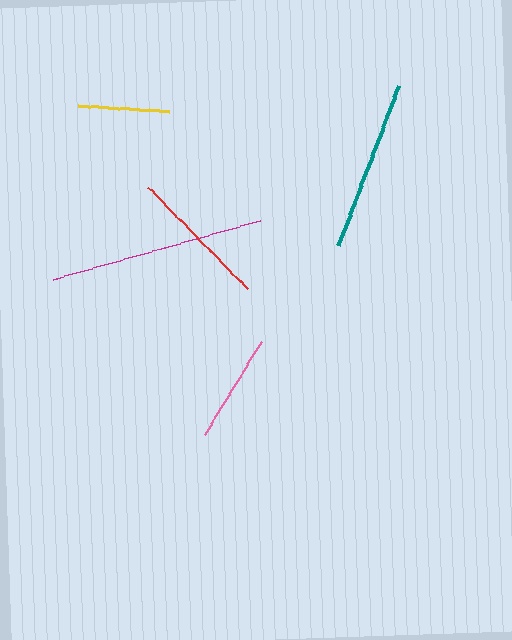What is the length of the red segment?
The red segment is approximately 142 pixels long.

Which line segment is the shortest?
The yellow line is the shortest at approximately 91 pixels.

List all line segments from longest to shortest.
From longest to shortest: magenta, teal, red, pink, yellow.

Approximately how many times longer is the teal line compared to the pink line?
The teal line is approximately 1.6 times the length of the pink line.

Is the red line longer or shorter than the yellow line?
The red line is longer than the yellow line.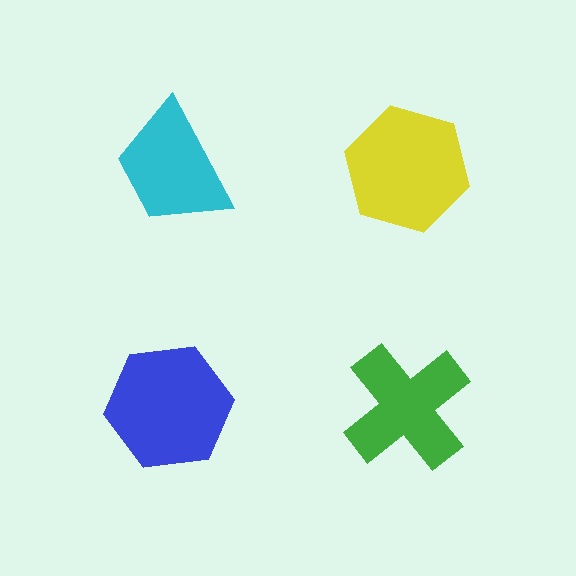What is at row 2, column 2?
A green cross.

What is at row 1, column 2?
A yellow hexagon.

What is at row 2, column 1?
A blue hexagon.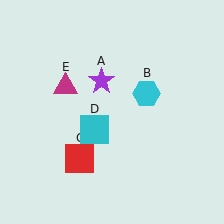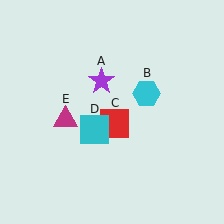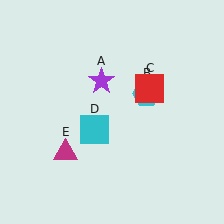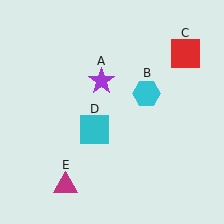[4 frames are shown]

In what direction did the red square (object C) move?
The red square (object C) moved up and to the right.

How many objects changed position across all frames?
2 objects changed position: red square (object C), magenta triangle (object E).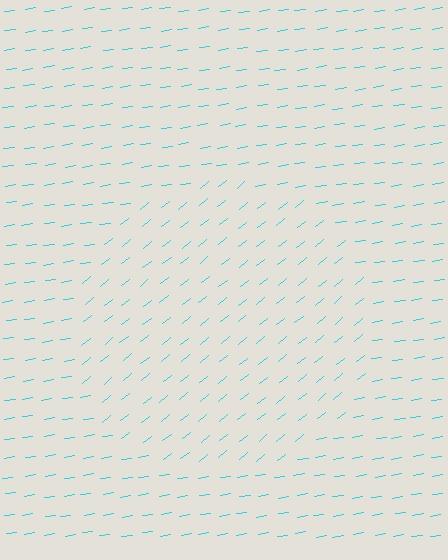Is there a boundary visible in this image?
Yes, there is a texture boundary formed by a change in line orientation.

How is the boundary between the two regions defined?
The boundary is defined purely by a change in line orientation (approximately 30 degrees difference). All lines are the same color and thickness.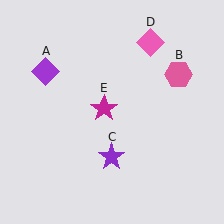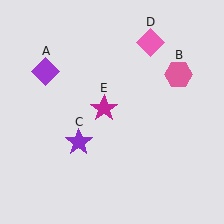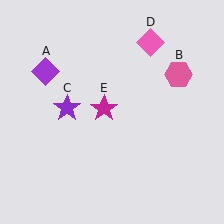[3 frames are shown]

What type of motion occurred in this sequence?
The purple star (object C) rotated clockwise around the center of the scene.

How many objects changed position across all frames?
1 object changed position: purple star (object C).